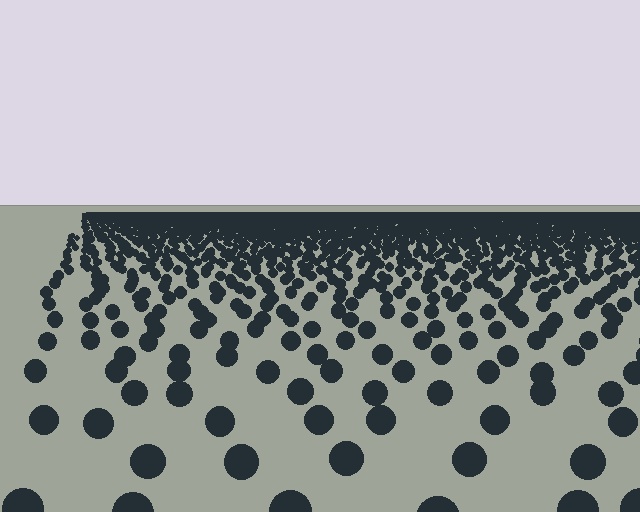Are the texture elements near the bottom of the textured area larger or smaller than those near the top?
Larger. Near the bottom, elements are closer to the viewer and appear at a bigger on-screen size.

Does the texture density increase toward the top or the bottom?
Density increases toward the top.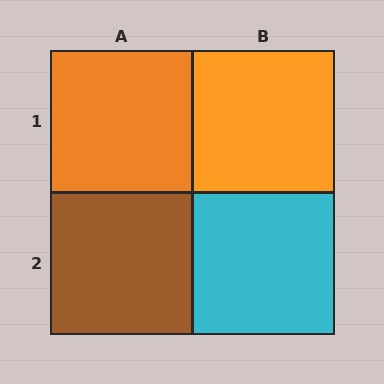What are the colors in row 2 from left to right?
Brown, cyan.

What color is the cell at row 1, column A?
Orange.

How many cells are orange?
2 cells are orange.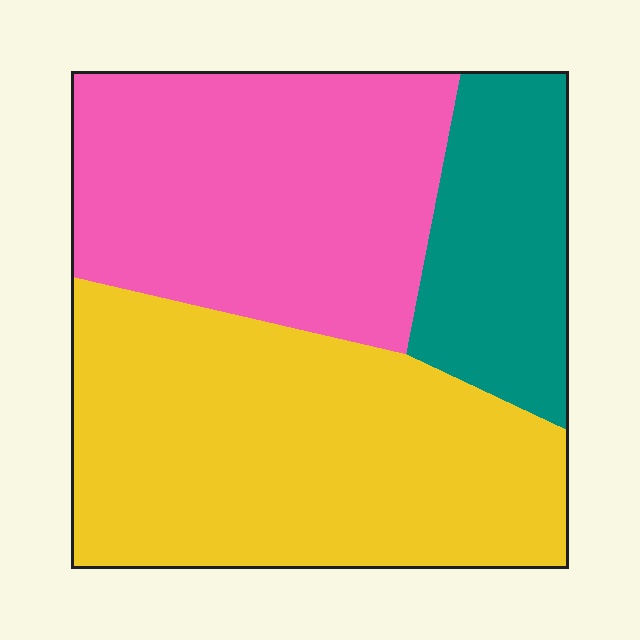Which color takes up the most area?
Yellow, at roughly 45%.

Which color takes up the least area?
Teal, at roughly 20%.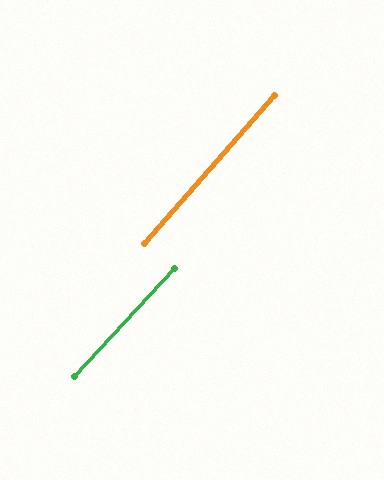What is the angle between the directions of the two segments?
Approximately 1 degree.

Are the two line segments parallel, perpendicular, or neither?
Parallel — their directions differ by only 1.3°.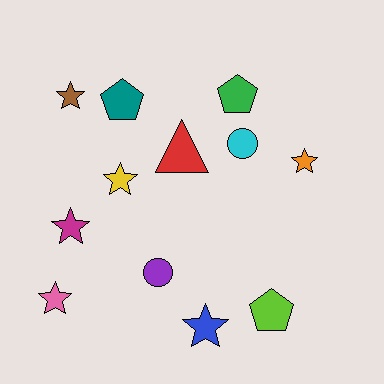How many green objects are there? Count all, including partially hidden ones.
There is 1 green object.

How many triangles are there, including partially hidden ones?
There is 1 triangle.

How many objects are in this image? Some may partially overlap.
There are 12 objects.